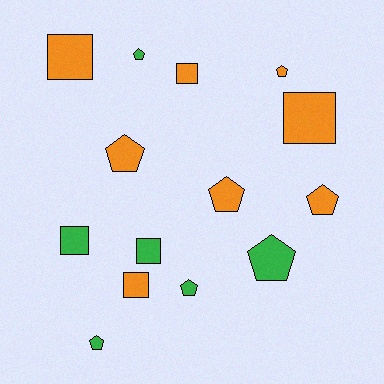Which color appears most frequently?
Orange, with 8 objects.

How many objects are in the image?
There are 14 objects.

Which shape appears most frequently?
Pentagon, with 8 objects.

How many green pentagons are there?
There are 4 green pentagons.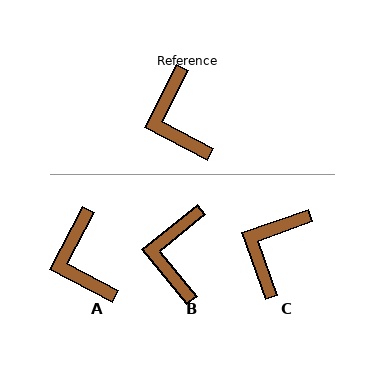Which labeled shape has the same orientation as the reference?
A.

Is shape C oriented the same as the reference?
No, it is off by about 43 degrees.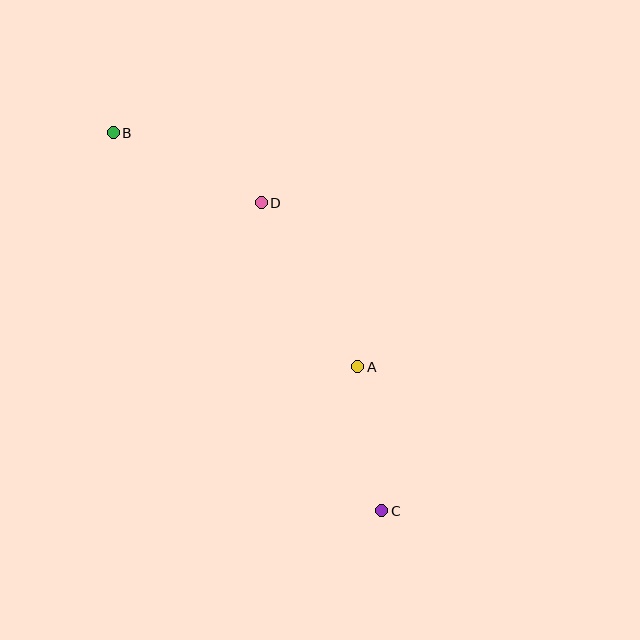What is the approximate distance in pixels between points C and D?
The distance between C and D is approximately 331 pixels.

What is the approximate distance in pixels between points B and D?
The distance between B and D is approximately 164 pixels.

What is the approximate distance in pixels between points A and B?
The distance between A and B is approximately 339 pixels.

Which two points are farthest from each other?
Points B and C are farthest from each other.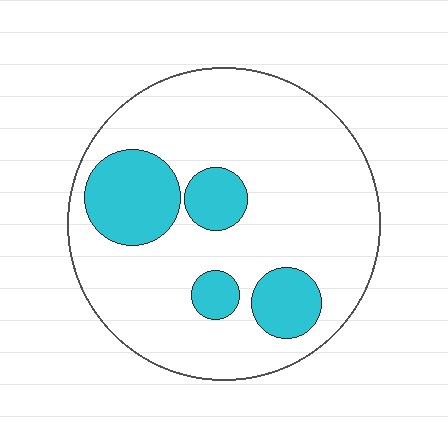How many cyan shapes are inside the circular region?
4.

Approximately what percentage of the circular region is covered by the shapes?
Approximately 20%.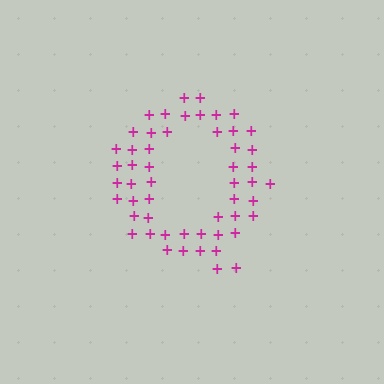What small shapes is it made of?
It is made of small plus signs.